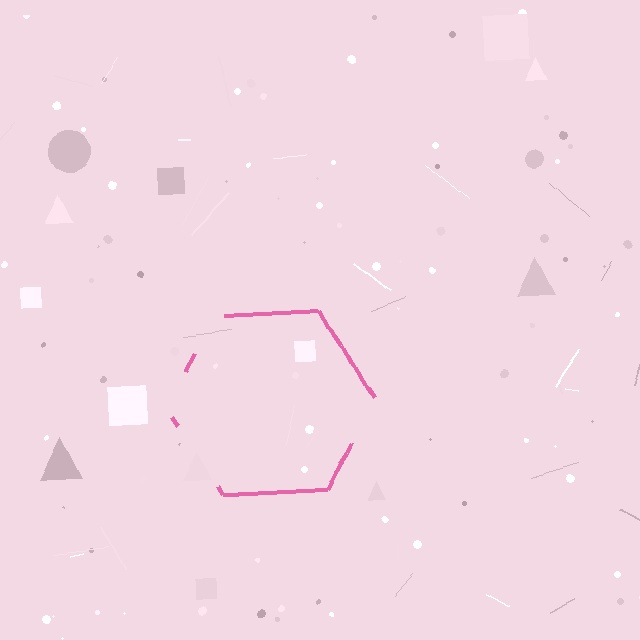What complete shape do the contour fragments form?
The contour fragments form a hexagon.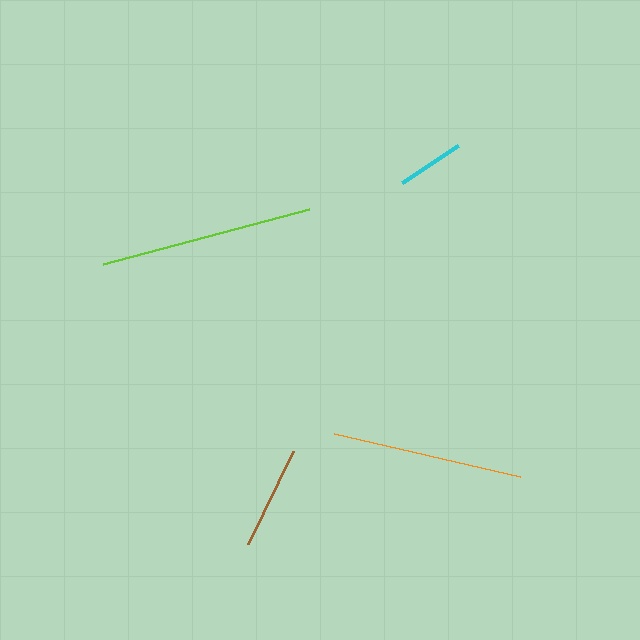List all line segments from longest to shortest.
From longest to shortest: lime, orange, brown, cyan.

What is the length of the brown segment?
The brown segment is approximately 103 pixels long.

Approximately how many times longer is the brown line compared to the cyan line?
The brown line is approximately 1.6 times the length of the cyan line.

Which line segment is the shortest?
The cyan line is the shortest at approximately 66 pixels.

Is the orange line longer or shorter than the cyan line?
The orange line is longer than the cyan line.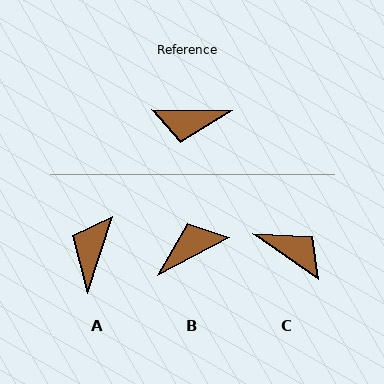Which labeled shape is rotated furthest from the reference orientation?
B, about 152 degrees away.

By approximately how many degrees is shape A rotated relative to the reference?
Approximately 107 degrees clockwise.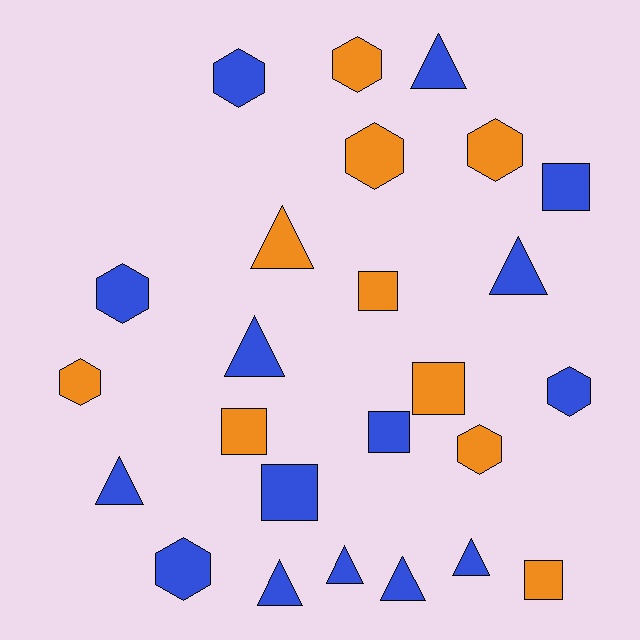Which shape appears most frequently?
Hexagon, with 9 objects.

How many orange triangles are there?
There is 1 orange triangle.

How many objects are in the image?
There are 25 objects.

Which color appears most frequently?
Blue, with 15 objects.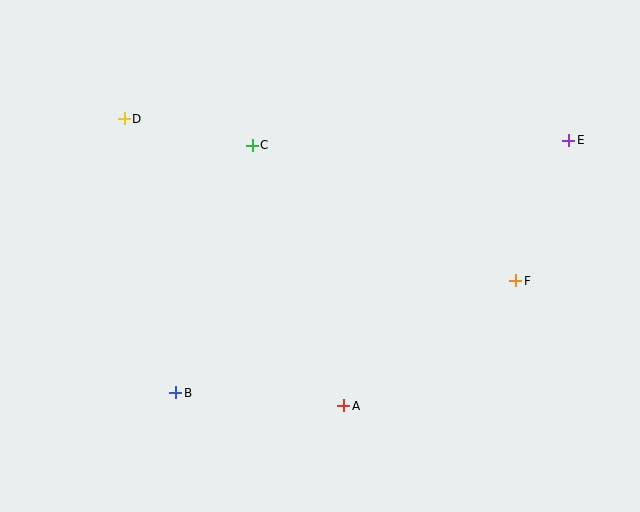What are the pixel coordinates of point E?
Point E is at (569, 140).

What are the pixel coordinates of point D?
Point D is at (124, 119).